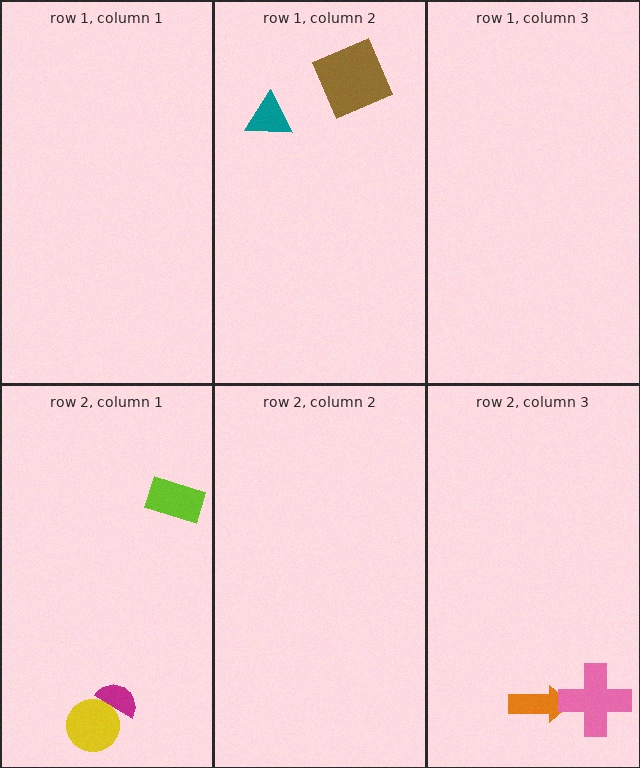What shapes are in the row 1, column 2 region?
The teal triangle, the brown square.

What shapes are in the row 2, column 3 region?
The orange arrow, the pink cross.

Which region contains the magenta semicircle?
The row 2, column 1 region.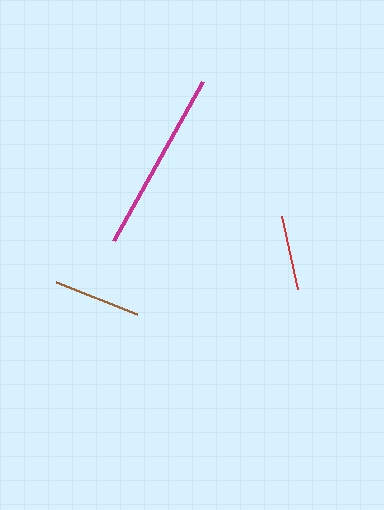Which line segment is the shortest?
The red line is the shortest at approximately 74 pixels.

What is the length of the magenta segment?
The magenta segment is approximately 182 pixels long.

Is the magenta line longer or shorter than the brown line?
The magenta line is longer than the brown line.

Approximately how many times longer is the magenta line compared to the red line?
The magenta line is approximately 2.5 times the length of the red line.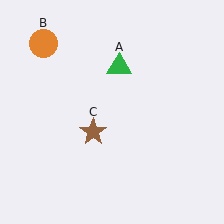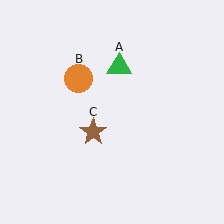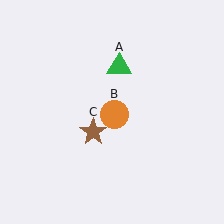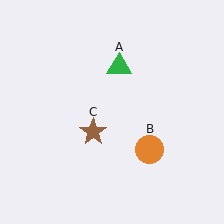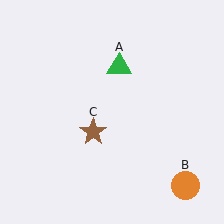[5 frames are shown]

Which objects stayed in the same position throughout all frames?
Green triangle (object A) and brown star (object C) remained stationary.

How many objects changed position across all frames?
1 object changed position: orange circle (object B).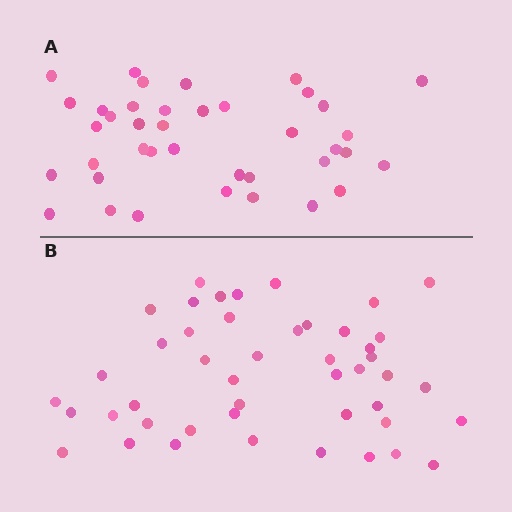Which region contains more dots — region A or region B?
Region B (the bottom region) has more dots.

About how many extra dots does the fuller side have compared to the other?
Region B has roughly 8 or so more dots than region A.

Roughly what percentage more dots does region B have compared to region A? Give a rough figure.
About 20% more.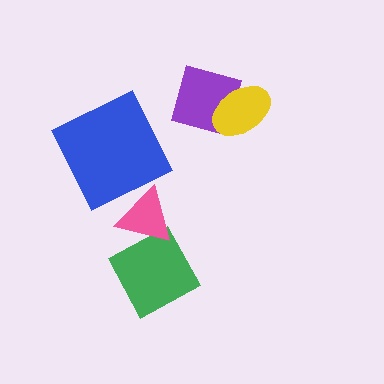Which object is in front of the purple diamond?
The yellow ellipse is in front of the purple diamond.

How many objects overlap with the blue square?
0 objects overlap with the blue square.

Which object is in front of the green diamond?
The pink triangle is in front of the green diamond.